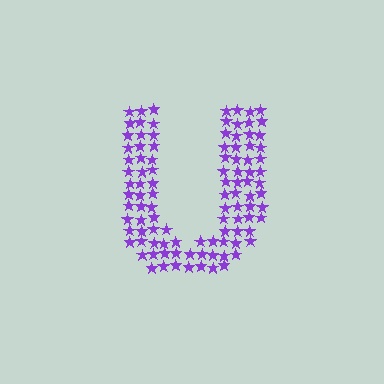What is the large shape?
The large shape is the letter U.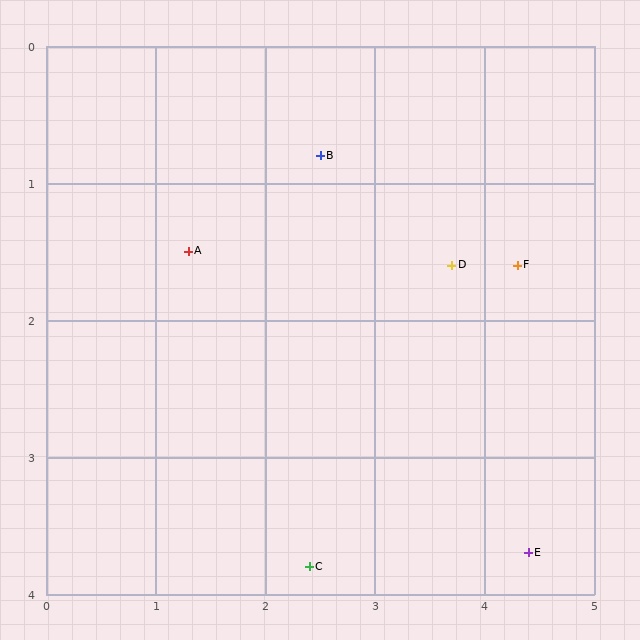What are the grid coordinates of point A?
Point A is at approximately (1.3, 1.5).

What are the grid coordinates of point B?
Point B is at approximately (2.5, 0.8).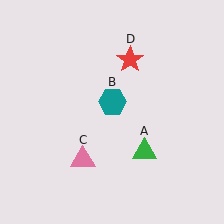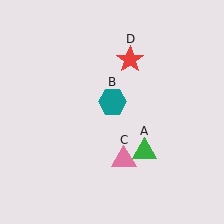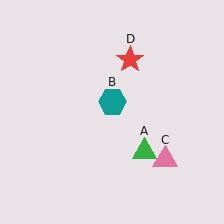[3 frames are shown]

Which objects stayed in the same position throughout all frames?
Green triangle (object A) and teal hexagon (object B) and red star (object D) remained stationary.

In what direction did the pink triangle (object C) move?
The pink triangle (object C) moved right.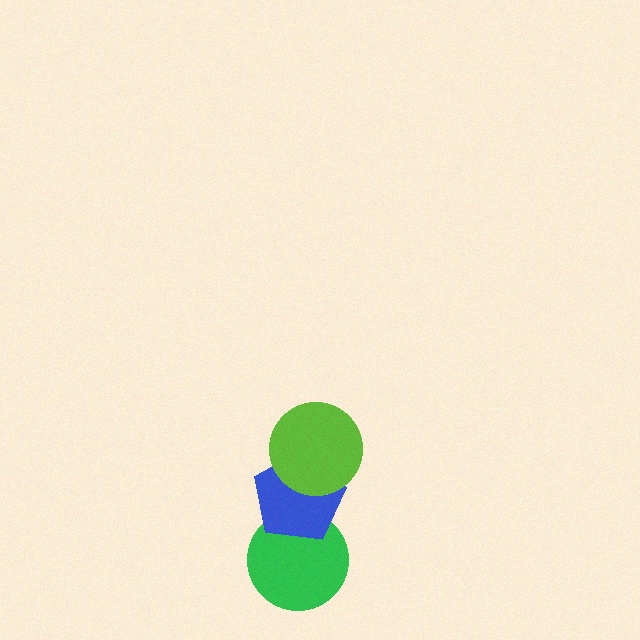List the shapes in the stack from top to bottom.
From top to bottom: the lime circle, the blue pentagon, the green circle.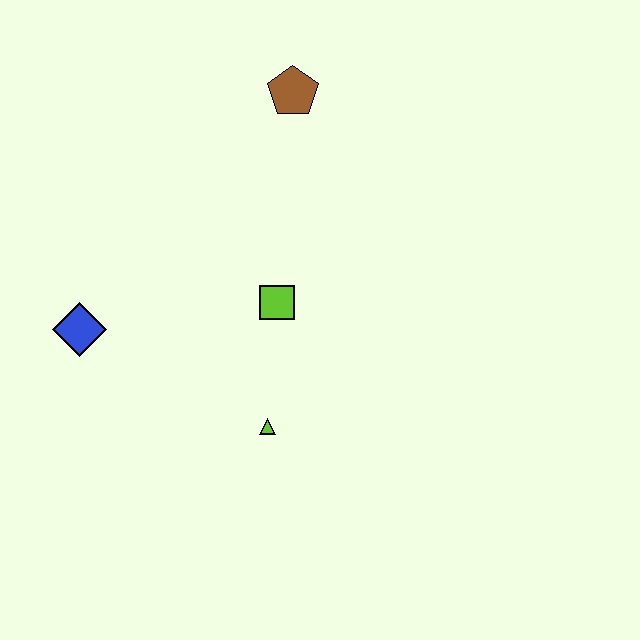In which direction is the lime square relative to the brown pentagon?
The lime square is below the brown pentagon.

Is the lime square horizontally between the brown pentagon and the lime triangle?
Yes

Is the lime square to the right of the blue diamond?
Yes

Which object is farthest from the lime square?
The brown pentagon is farthest from the lime square.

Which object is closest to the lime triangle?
The lime square is closest to the lime triangle.